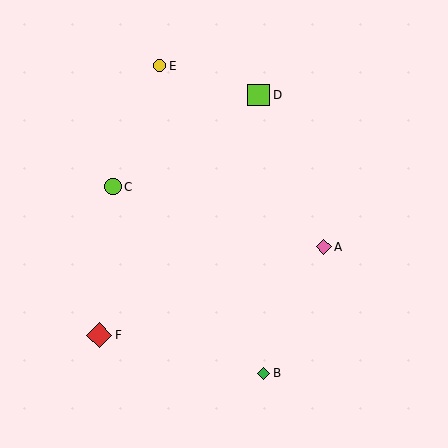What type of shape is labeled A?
Shape A is a pink diamond.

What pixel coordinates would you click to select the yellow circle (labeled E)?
Click at (159, 66) to select the yellow circle E.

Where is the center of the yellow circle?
The center of the yellow circle is at (159, 66).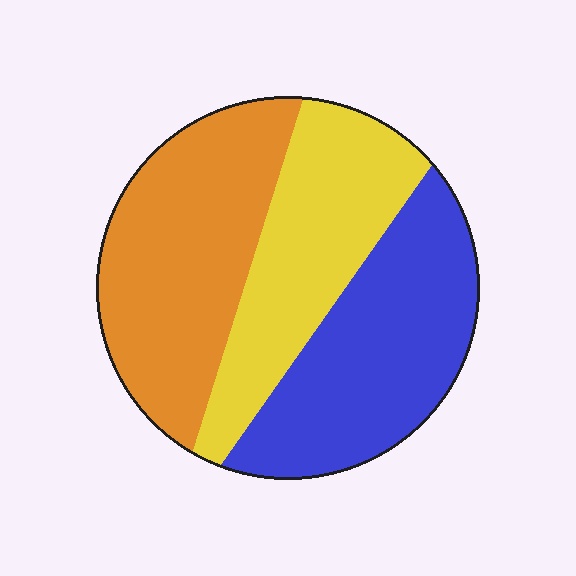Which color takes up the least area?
Yellow, at roughly 30%.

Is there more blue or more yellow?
Blue.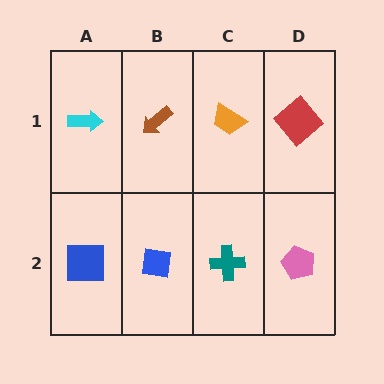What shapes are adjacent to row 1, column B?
A blue square (row 2, column B), a cyan arrow (row 1, column A), an orange trapezoid (row 1, column C).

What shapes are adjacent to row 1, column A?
A blue square (row 2, column A), a brown arrow (row 1, column B).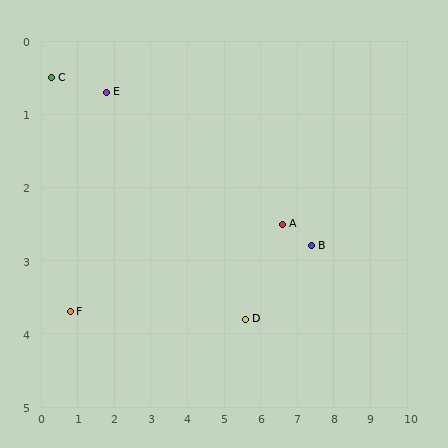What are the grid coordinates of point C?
Point C is at approximately (0.3, 0.5).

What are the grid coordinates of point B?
Point B is at approximately (7.4, 2.8).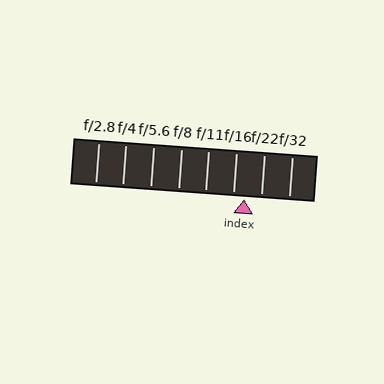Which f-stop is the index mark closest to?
The index mark is closest to f/16.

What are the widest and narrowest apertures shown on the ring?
The widest aperture shown is f/2.8 and the narrowest is f/32.